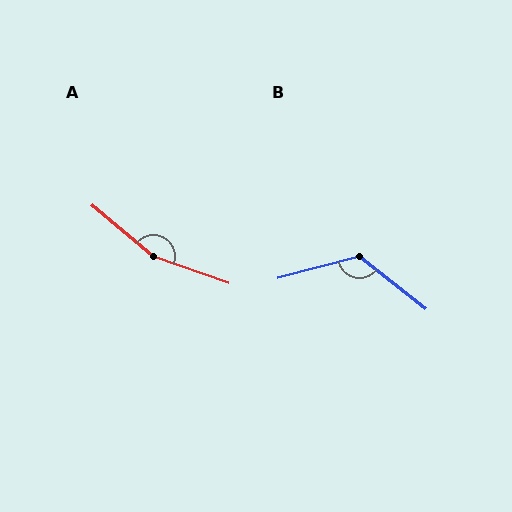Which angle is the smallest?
B, at approximately 127 degrees.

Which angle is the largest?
A, at approximately 159 degrees.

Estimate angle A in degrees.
Approximately 159 degrees.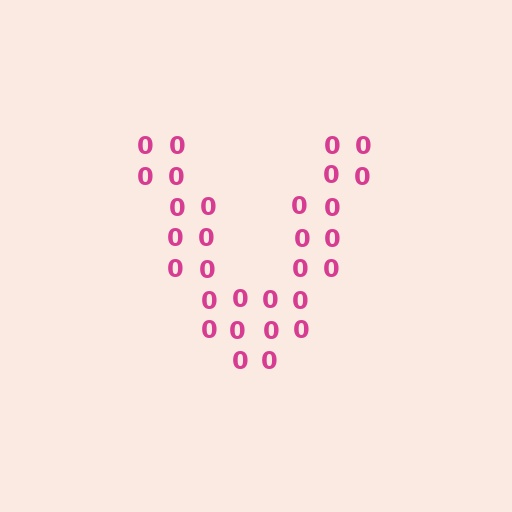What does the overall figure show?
The overall figure shows the letter V.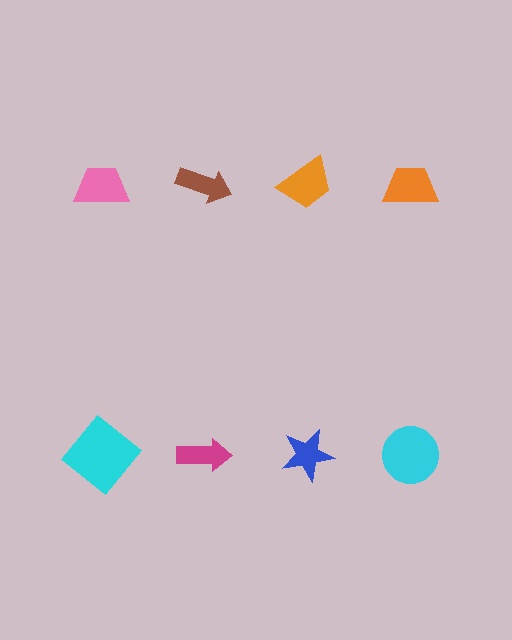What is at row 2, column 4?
A cyan circle.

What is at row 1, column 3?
An orange trapezoid.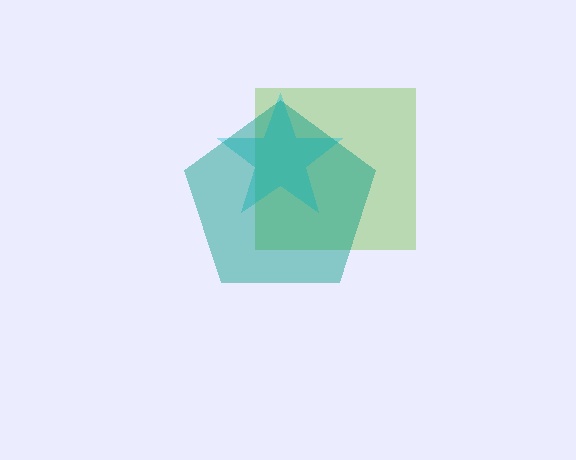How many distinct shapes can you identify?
There are 3 distinct shapes: a lime square, a cyan star, a teal pentagon.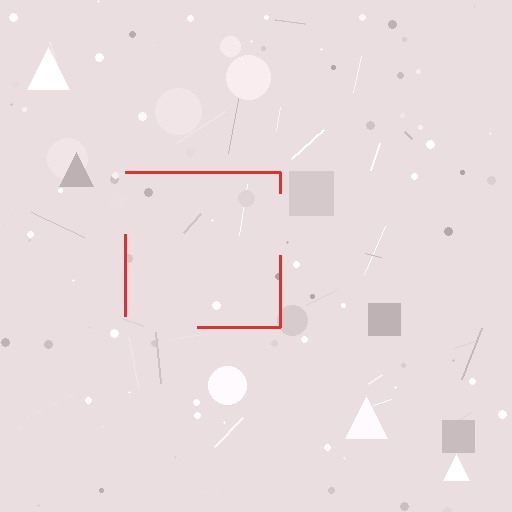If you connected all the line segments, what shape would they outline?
They would outline a square.